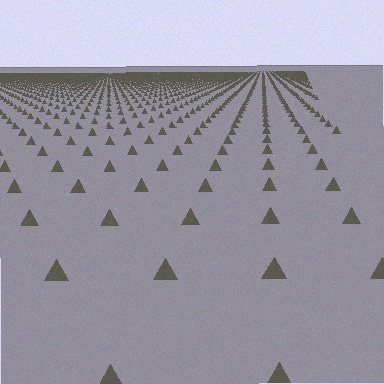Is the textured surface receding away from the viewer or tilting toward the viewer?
The surface is receding away from the viewer. Texture elements get smaller and denser toward the top.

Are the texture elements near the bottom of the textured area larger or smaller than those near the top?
Larger. Near the bottom, elements are closer to the viewer and appear at a bigger on-screen size.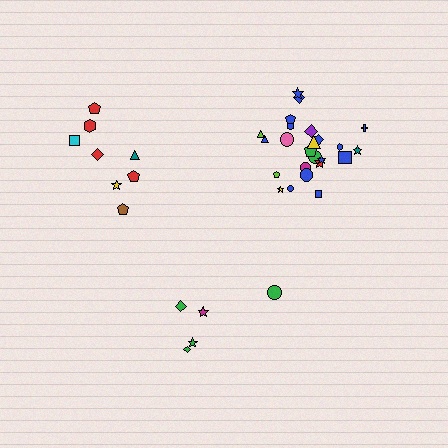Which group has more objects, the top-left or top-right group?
The top-right group.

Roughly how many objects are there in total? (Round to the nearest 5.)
Roughly 40 objects in total.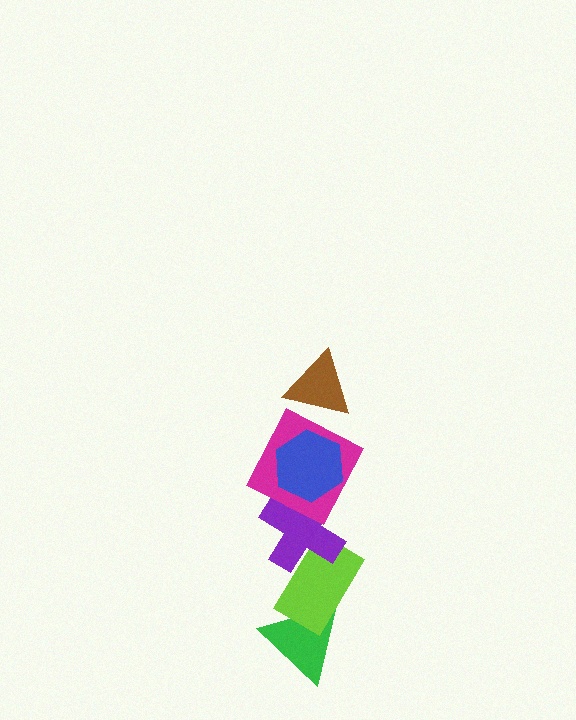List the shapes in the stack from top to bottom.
From top to bottom: the brown triangle, the blue hexagon, the magenta square, the purple cross, the lime rectangle, the green triangle.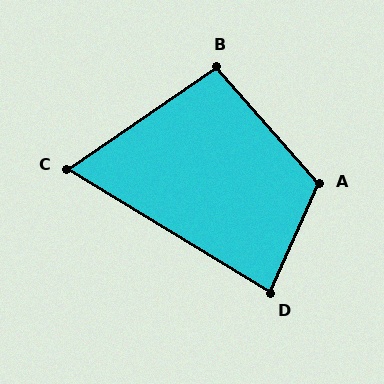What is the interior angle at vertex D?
Approximately 83 degrees (acute).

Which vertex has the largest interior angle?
A, at approximately 114 degrees.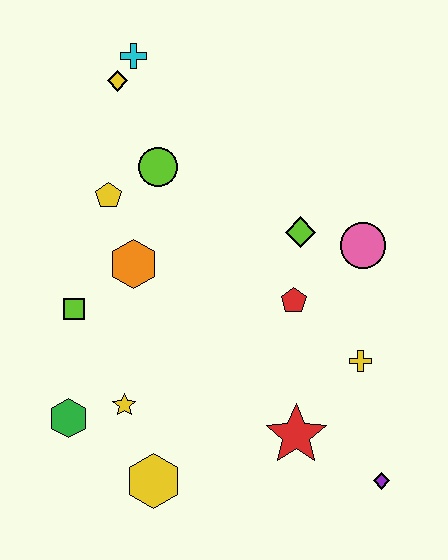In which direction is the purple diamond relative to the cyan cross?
The purple diamond is below the cyan cross.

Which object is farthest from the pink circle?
The green hexagon is farthest from the pink circle.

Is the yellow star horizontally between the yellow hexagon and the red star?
No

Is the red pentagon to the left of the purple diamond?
Yes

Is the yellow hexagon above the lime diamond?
No